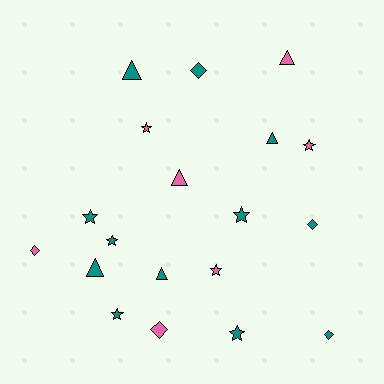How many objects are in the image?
There are 19 objects.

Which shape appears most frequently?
Star, with 8 objects.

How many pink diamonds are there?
There are 2 pink diamonds.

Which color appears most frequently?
Teal, with 12 objects.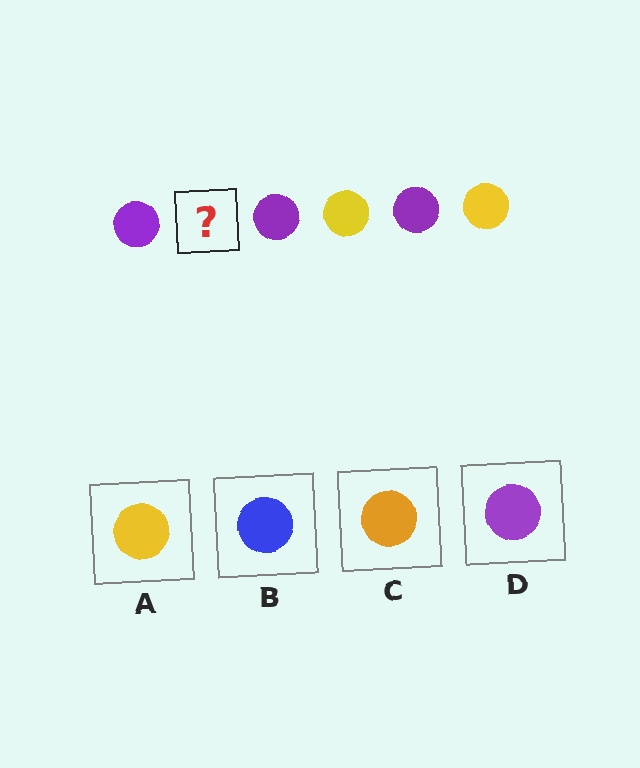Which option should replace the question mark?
Option A.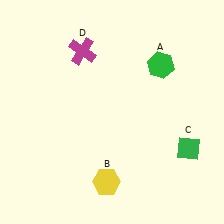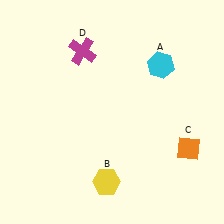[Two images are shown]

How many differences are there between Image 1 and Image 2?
There are 2 differences between the two images.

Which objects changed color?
A changed from green to cyan. C changed from green to orange.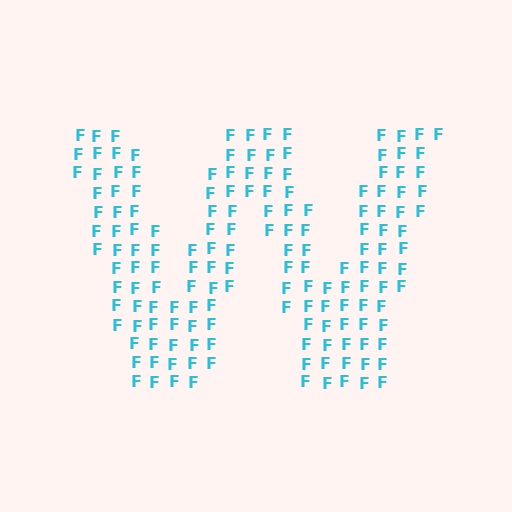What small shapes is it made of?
It is made of small letter F's.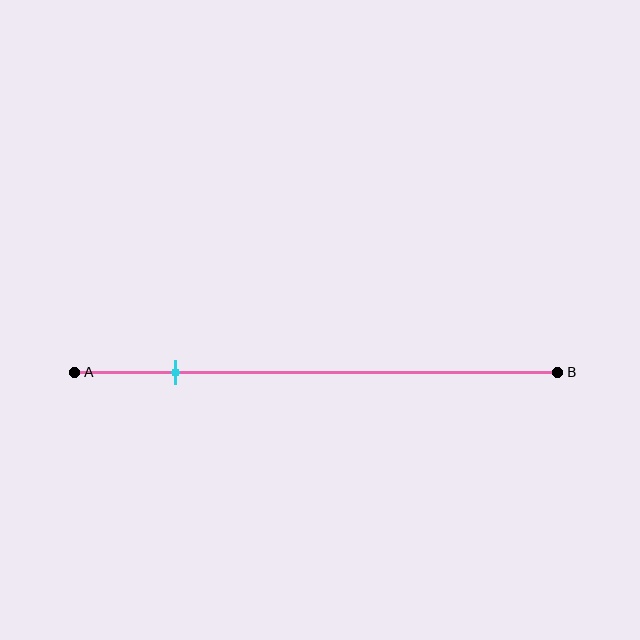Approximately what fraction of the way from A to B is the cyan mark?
The cyan mark is approximately 20% of the way from A to B.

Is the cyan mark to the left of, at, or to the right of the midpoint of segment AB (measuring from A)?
The cyan mark is to the left of the midpoint of segment AB.